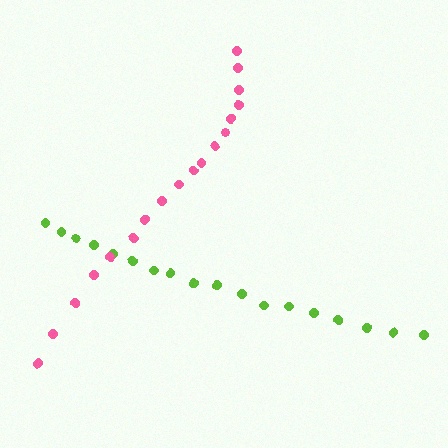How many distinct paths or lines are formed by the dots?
There are 2 distinct paths.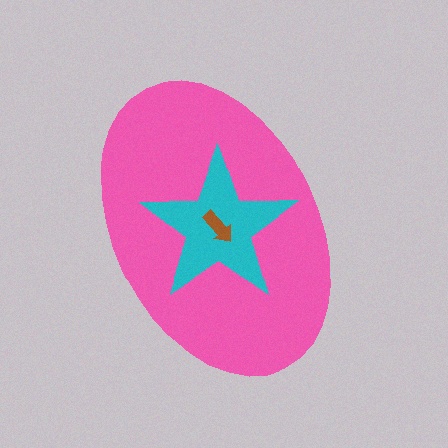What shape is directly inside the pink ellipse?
The cyan star.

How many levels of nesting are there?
3.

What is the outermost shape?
The pink ellipse.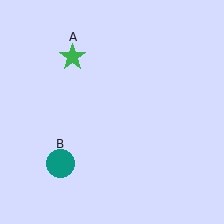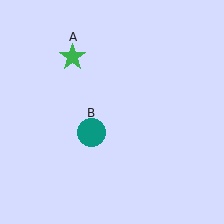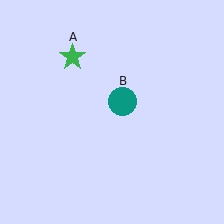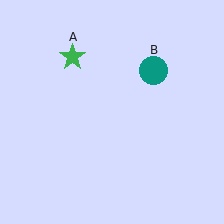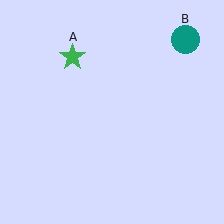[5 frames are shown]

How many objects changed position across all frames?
1 object changed position: teal circle (object B).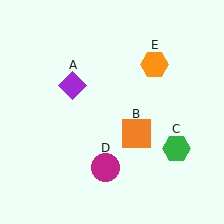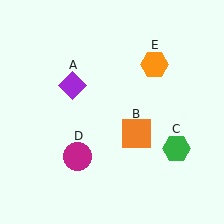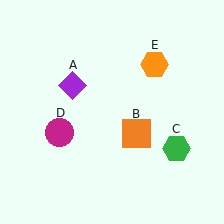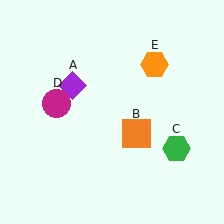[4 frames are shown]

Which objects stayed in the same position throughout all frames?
Purple diamond (object A) and orange square (object B) and green hexagon (object C) and orange hexagon (object E) remained stationary.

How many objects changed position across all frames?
1 object changed position: magenta circle (object D).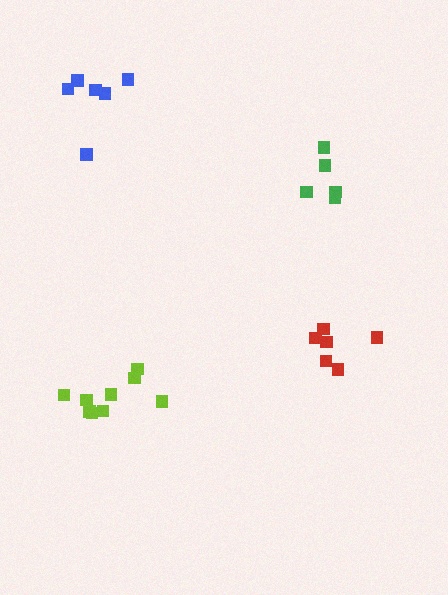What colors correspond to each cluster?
The clusters are colored: red, lime, blue, green.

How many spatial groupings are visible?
There are 4 spatial groupings.